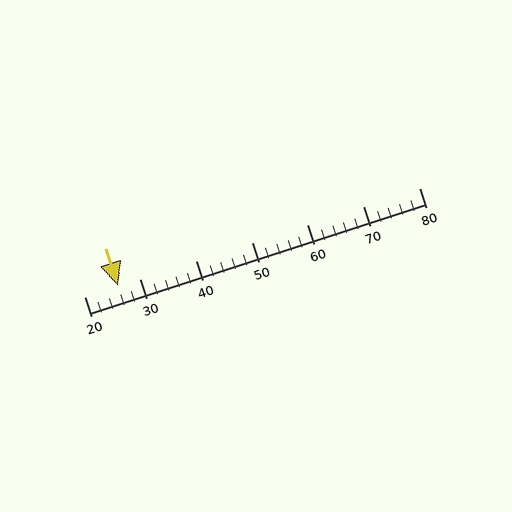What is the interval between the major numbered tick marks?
The major tick marks are spaced 10 units apart.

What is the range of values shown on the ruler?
The ruler shows values from 20 to 80.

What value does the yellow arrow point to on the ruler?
The yellow arrow points to approximately 26.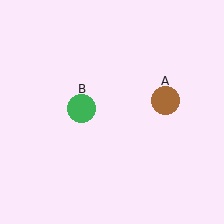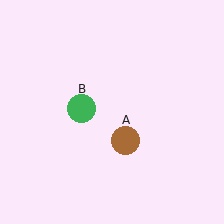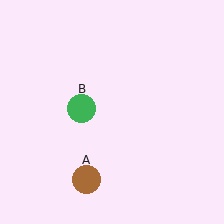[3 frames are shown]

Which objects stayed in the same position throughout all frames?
Green circle (object B) remained stationary.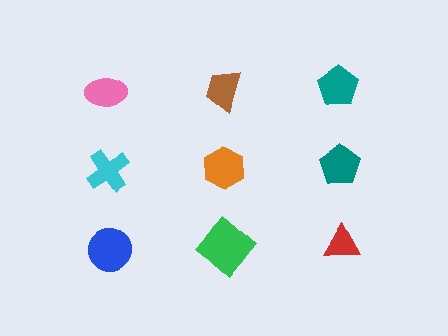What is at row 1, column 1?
A pink ellipse.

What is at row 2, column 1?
A cyan cross.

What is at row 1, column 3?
A teal pentagon.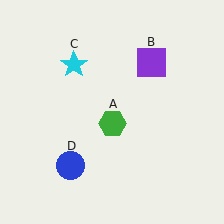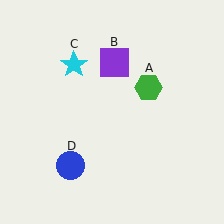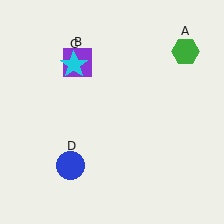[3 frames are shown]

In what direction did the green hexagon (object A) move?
The green hexagon (object A) moved up and to the right.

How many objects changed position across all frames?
2 objects changed position: green hexagon (object A), purple square (object B).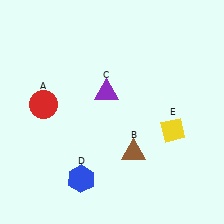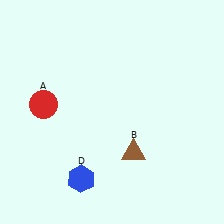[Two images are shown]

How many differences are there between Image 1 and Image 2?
There are 2 differences between the two images.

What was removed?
The purple triangle (C), the yellow diamond (E) were removed in Image 2.